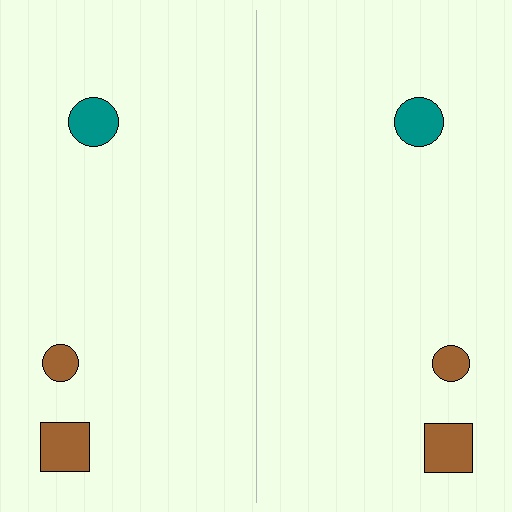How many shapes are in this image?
There are 6 shapes in this image.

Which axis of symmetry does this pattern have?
The pattern has a vertical axis of symmetry running through the center of the image.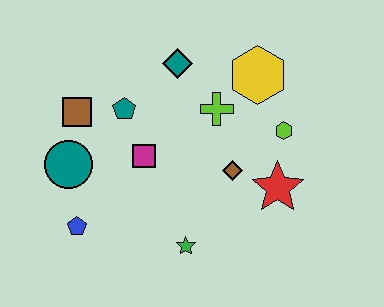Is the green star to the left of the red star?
Yes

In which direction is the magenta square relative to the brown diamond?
The magenta square is to the left of the brown diamond.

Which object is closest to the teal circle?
The brown square is closest to the teal circle.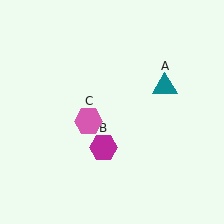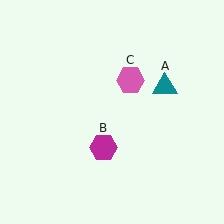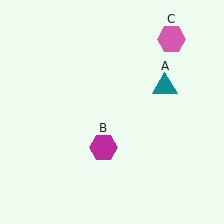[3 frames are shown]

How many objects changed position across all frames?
1 object changed position: pink hexagon (object C).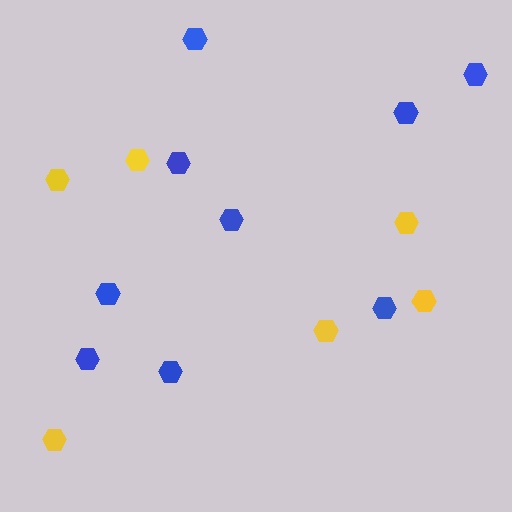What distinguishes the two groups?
There are 2 groups: one group of blue hexagons (9) and one group of yellow hexagons (6).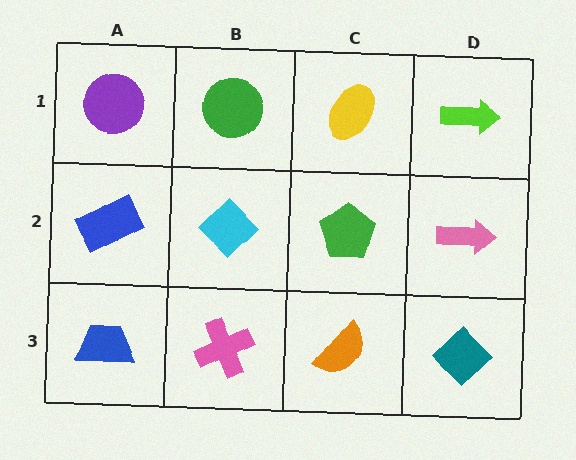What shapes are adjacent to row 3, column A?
A blue rectangle (row 2, column A), a pink cross (row 3, column B).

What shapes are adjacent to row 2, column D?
A lime arrow (row 1, column D), a teal diamond (row 3, column D), a green pentagon (row 2, column C).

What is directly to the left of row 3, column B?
A blue trapezoid.